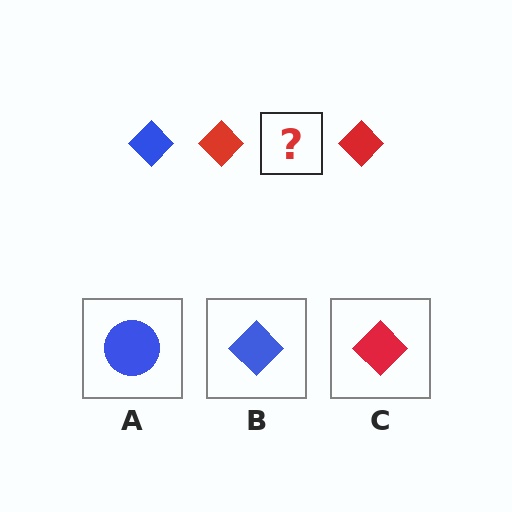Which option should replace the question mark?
Option B.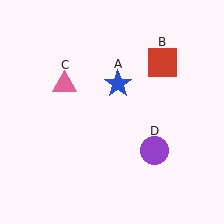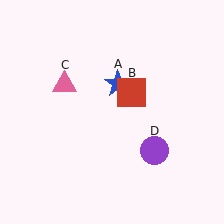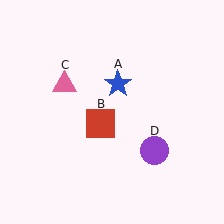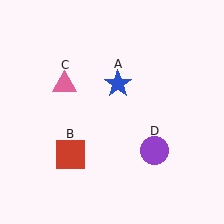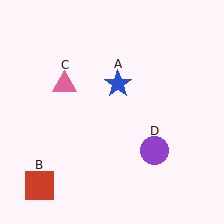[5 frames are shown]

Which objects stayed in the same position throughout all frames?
Blue star (object A) and pink triangle (object C) and purple circle (object D) remained stationary.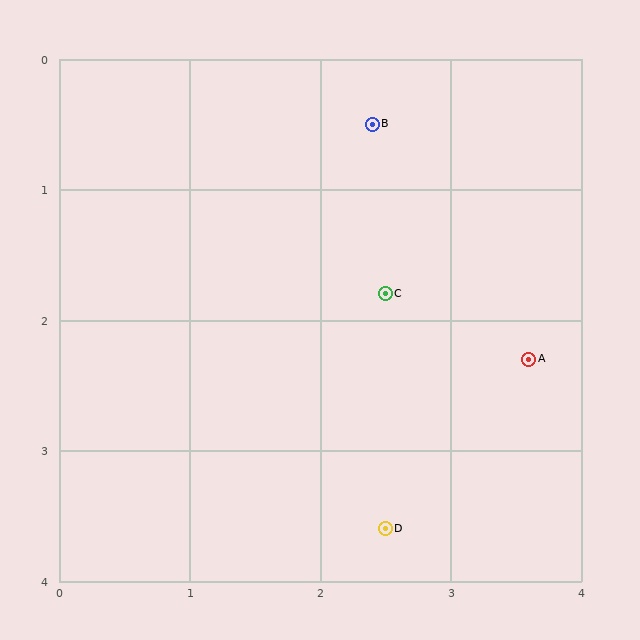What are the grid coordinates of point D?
Point D is at approximately (2.5, 3.6).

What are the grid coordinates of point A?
Point A is at approximately (3.6, 2.3).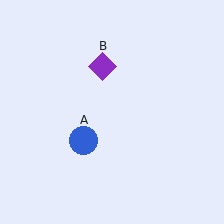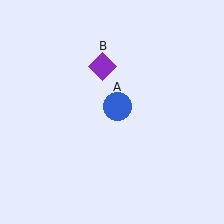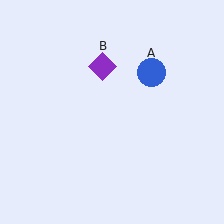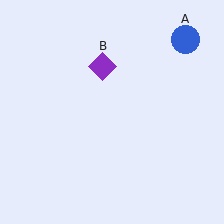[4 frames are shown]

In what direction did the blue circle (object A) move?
The blue circle (object A) moved up and to the right.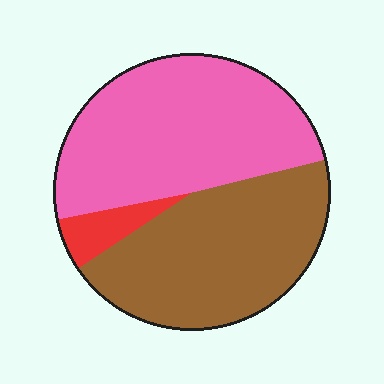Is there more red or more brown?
Brown.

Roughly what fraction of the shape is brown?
Brown covers 44% of the shape.